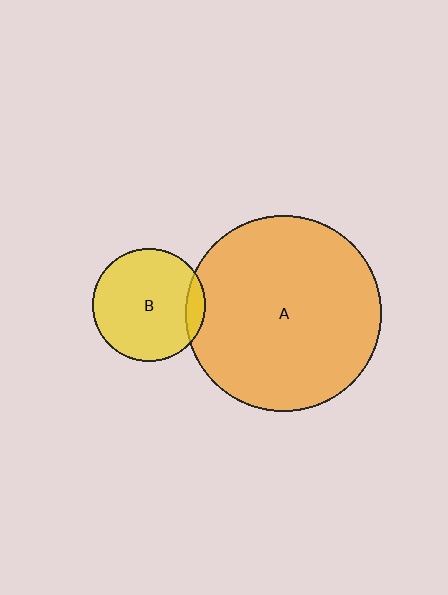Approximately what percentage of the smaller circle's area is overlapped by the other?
Approximately 10%.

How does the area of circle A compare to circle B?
Approximately 3.0 times.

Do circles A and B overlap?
Yes.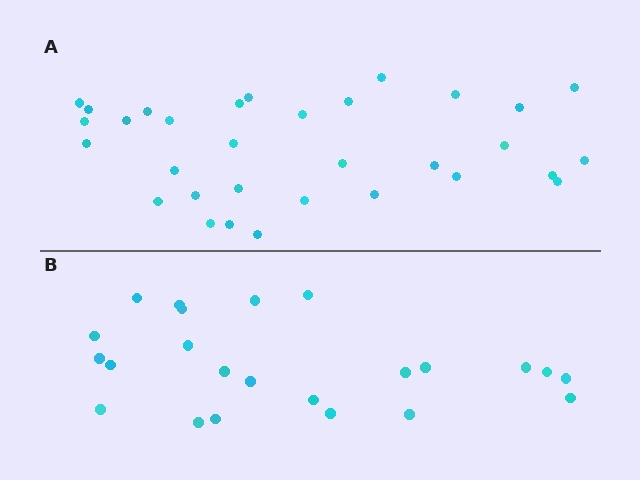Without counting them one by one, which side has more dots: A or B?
Region A (the top region) has more dots.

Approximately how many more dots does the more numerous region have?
Region A has roughly 8 or so more dots than region B.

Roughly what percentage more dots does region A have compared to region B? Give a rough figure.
About 40% more.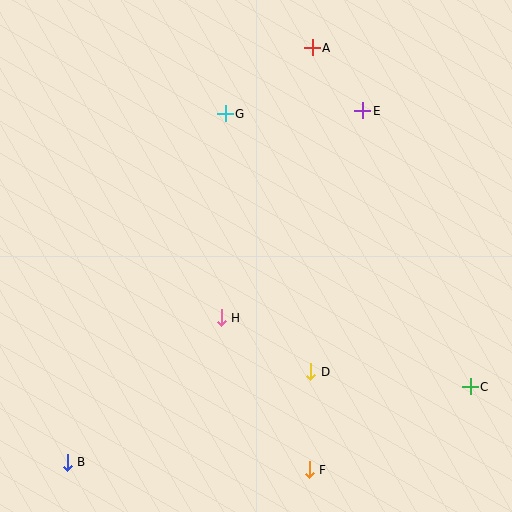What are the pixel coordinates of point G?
Point G is at (225, 114).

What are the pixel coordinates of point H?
Point H is at (221, 318).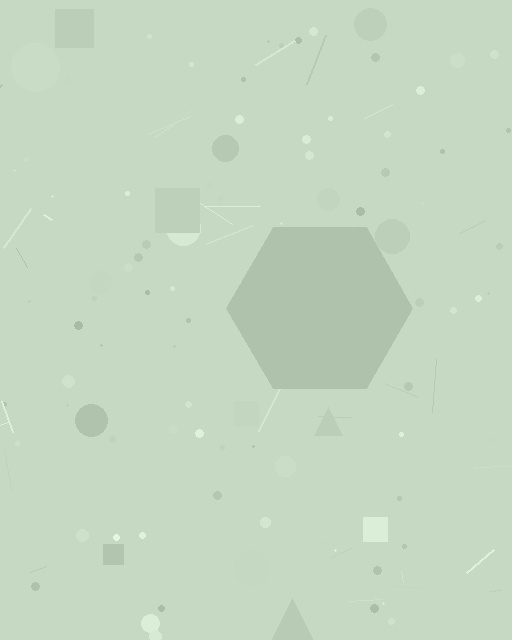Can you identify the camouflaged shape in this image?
The camouflaged shape is a hexagon.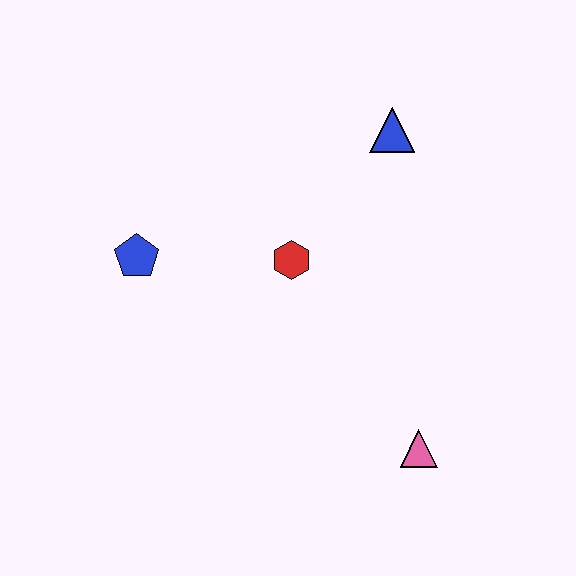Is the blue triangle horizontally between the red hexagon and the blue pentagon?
No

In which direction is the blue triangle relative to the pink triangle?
The blue triangle is above the pink triangle.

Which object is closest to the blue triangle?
The red hexagon is closest to the blue triangle.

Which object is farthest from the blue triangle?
The pink triangle is farthest from the blue triangle.